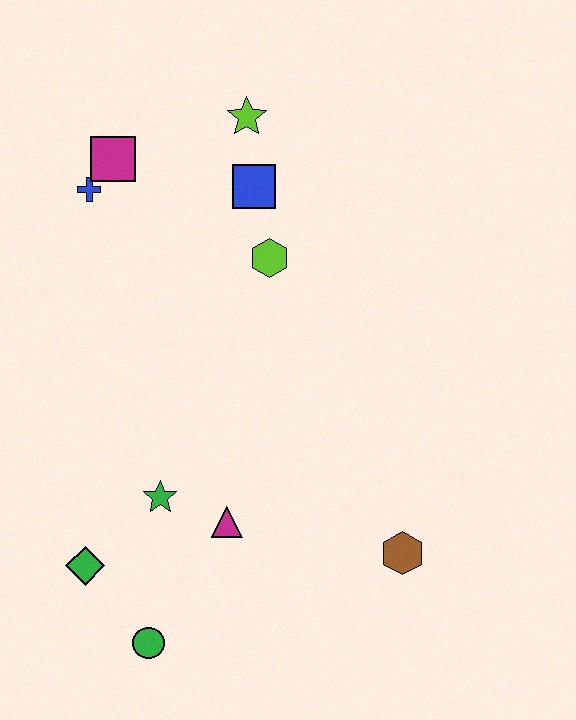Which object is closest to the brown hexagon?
The magenta triangle is closest to the brown hexagon.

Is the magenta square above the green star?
Yes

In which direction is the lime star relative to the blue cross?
The lime star is to the right of the blue cross.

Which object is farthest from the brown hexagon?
The magenta square is farthest from the brown hexagon.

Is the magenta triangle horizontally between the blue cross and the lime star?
Yes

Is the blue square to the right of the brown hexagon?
No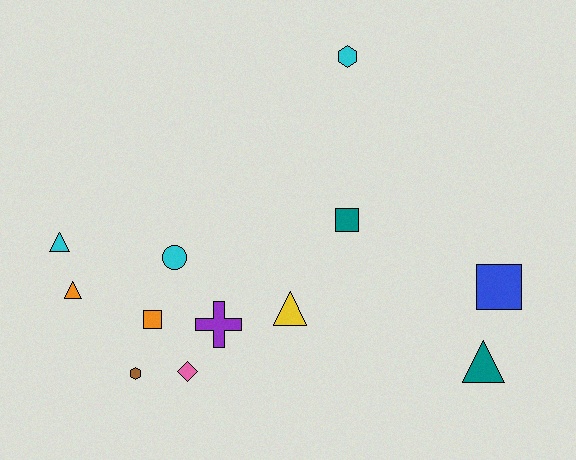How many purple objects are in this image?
There is 1 purple object.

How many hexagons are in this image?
There are 2 hexagons.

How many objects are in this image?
There are 12 objects.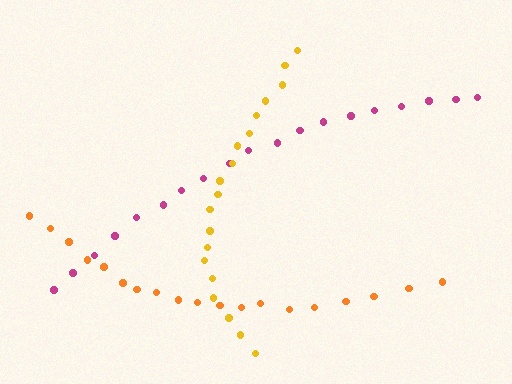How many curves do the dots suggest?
There are 3 distinct paths.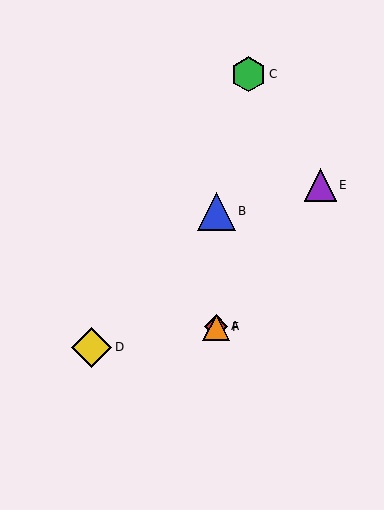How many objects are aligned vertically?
3 objects (A, B, F) are aligned vertically.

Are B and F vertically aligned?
Yes, both are at x≈216.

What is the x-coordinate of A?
Object A is at x≈216.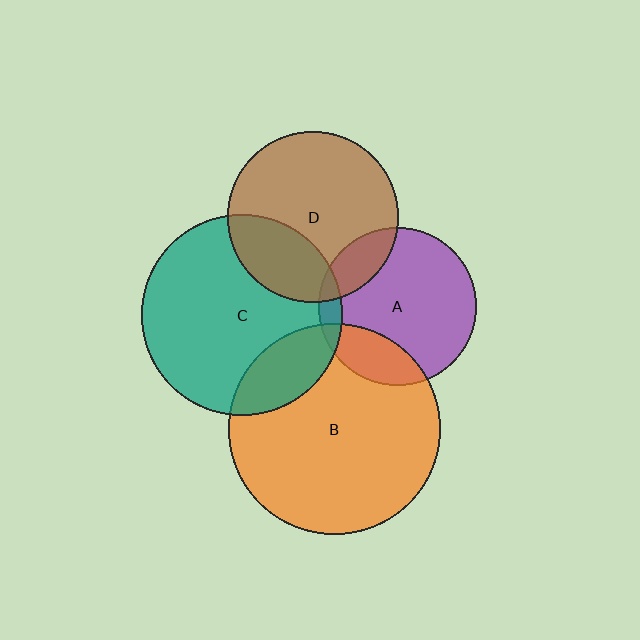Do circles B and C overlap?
Yes.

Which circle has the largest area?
Circle B (orange).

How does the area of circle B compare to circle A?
Approximately 1.8 times.